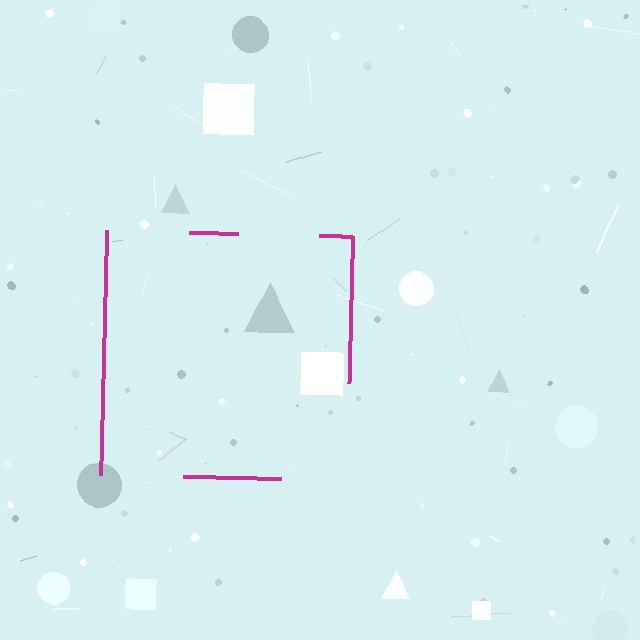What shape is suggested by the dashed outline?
The dashed outline suggests a square.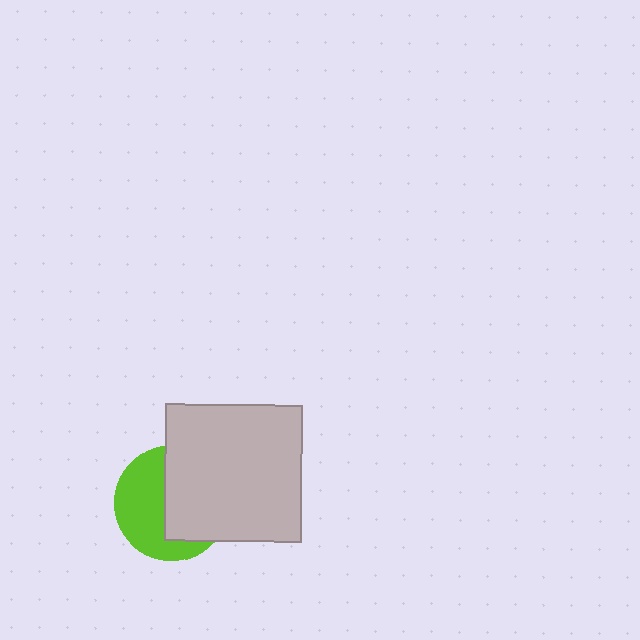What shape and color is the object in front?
The object in front is a light gray square.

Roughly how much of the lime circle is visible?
About half of it is visible (roughly 48%).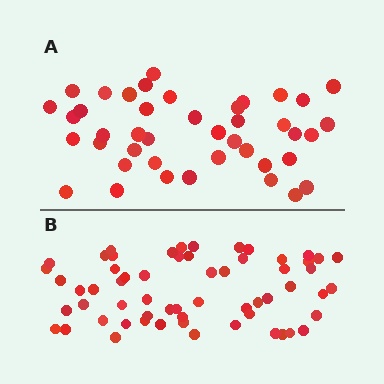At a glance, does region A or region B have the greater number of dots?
Region B (the bottom region) has more dots.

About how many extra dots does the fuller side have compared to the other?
Region B has approximately 20 more dots than region A.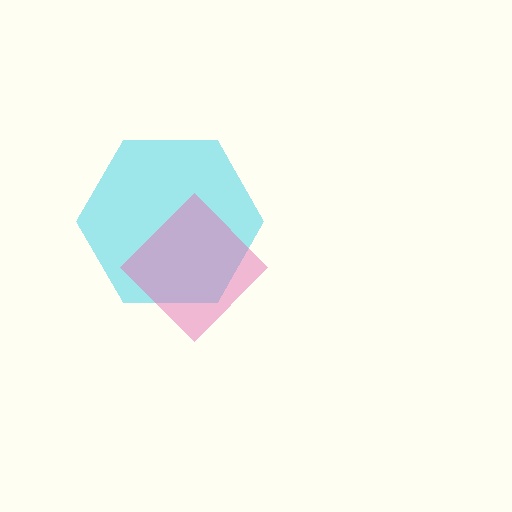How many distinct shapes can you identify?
There are 2 distinct shapes: a cyan hexagon, a pink diamond.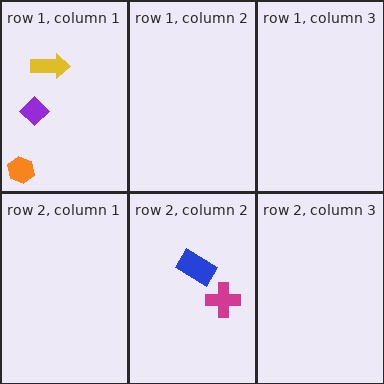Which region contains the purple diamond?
The row 1, column 1 region.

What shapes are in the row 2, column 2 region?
The blue rectangle, the magenta cross.